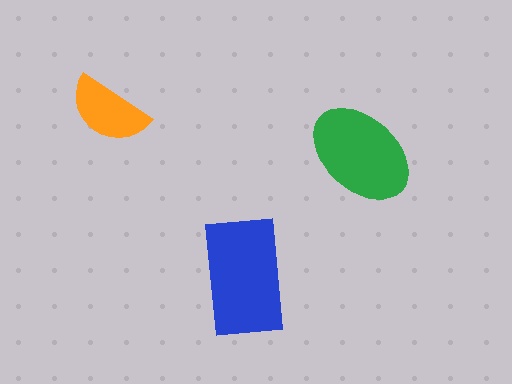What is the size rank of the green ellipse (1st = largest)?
2nd.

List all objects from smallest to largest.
The orange semicircle, the green ellipse, the blue rectangle.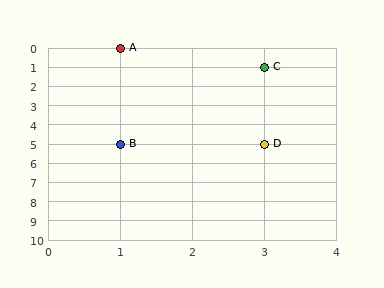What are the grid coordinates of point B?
Point B is at grid coordinates (1, 5).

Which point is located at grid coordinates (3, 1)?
Point C is at (3, 1).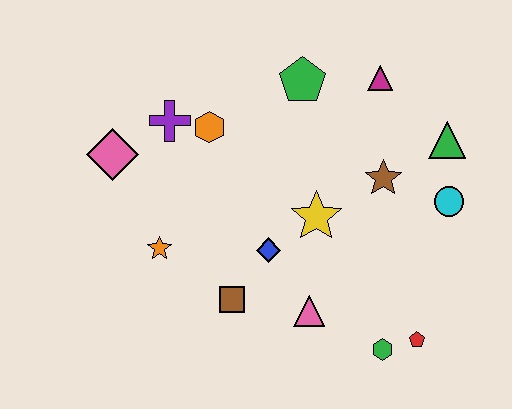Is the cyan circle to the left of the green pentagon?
No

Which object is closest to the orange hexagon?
The purple cross is closest to the orange hexagon.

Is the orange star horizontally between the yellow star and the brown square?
No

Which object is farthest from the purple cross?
The red pentagon is farthest from the purple cross.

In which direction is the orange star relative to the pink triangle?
The orange star is to the left of the pink triangle.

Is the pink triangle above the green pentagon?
No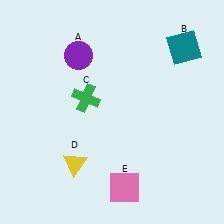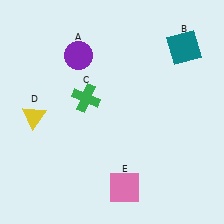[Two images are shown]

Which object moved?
The yellow triangle (D) moved up.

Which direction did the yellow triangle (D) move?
The yellow triangle (D) moved up.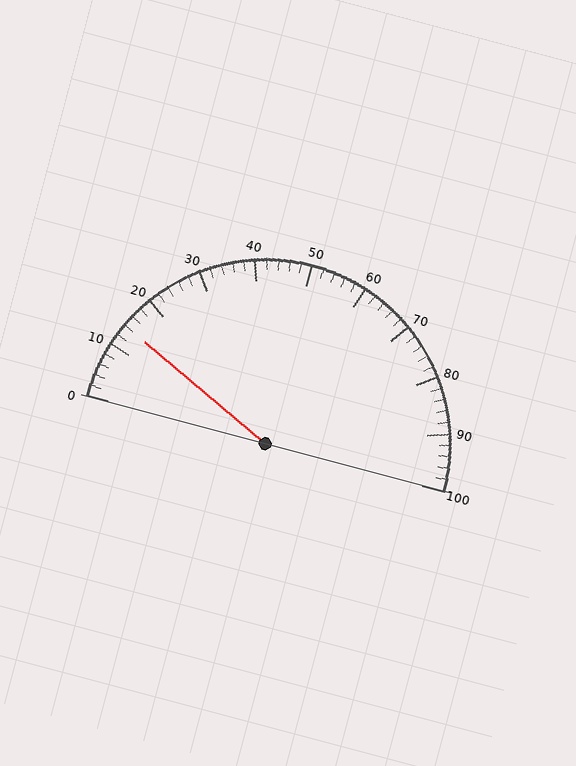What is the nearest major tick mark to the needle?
The nearest major tick mark is 10.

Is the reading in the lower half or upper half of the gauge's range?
The reading is in the lower half of the range (0 to 100).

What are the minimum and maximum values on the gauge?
The gauge ranges from 0 to 100.